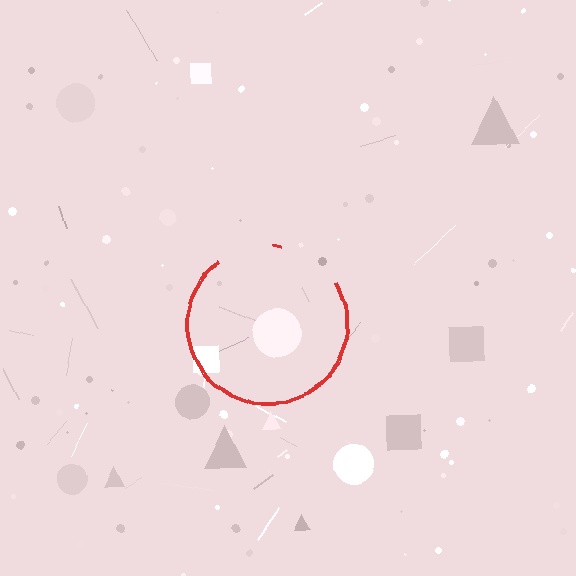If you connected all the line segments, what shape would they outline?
They would outline a circle.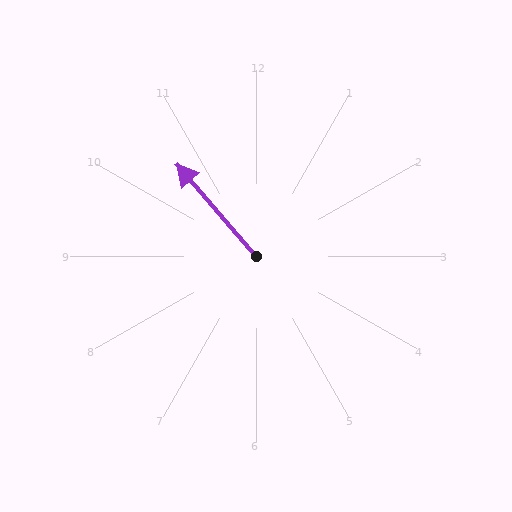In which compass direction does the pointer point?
Northwest.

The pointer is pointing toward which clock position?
Roughly 11 o'clock.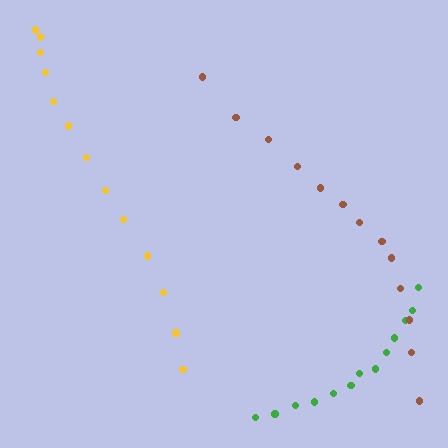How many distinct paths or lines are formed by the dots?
There are 3 distinct paths.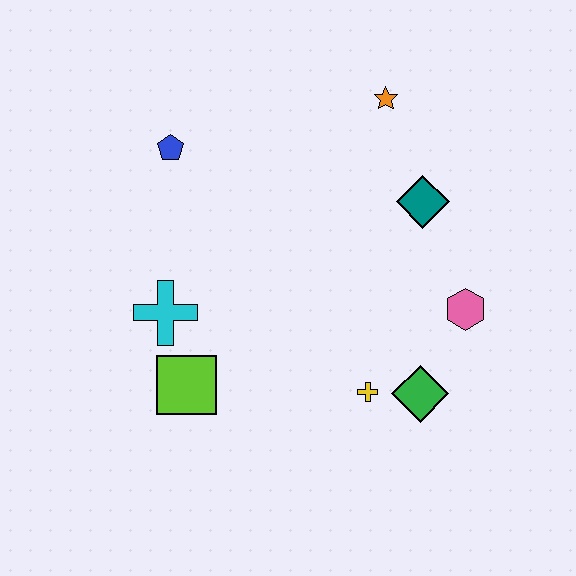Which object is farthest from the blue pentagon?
The green diamond is farthest from the blue pentagon.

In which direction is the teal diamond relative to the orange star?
The teal diamond is below the orange star.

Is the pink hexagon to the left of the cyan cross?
No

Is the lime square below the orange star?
Yes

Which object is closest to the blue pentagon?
The cyan cross is closest to the blue pentagon.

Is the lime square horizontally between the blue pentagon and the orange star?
Yes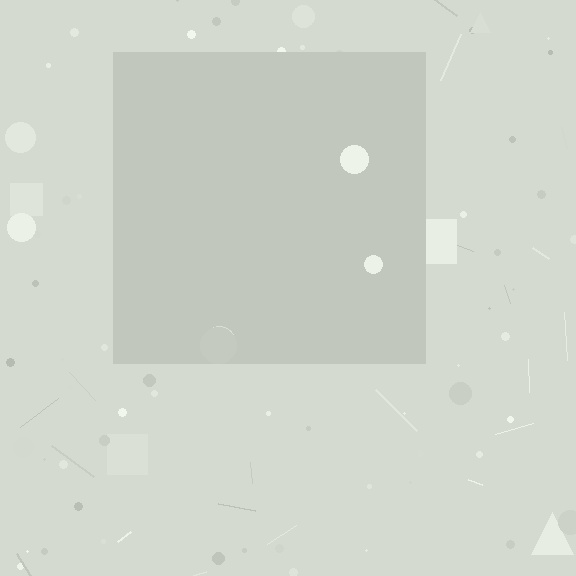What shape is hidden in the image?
A square is hidden in the image.